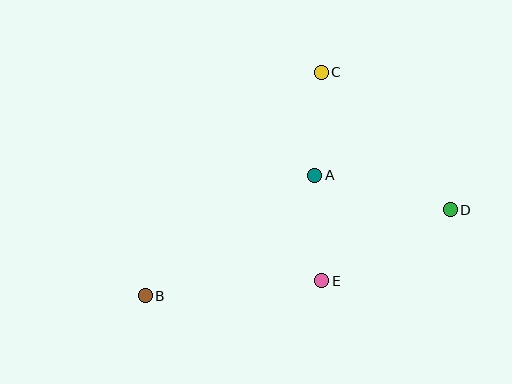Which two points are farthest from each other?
Points B and D are farthest from each other.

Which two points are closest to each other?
Points A and C are closest to each other.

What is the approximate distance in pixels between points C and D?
The distance between C and D is approximately 189 pixels.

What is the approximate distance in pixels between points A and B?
The distance between A and B is approximately 208 pixels.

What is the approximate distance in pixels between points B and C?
The distance between B and C is approximately 285 pixels.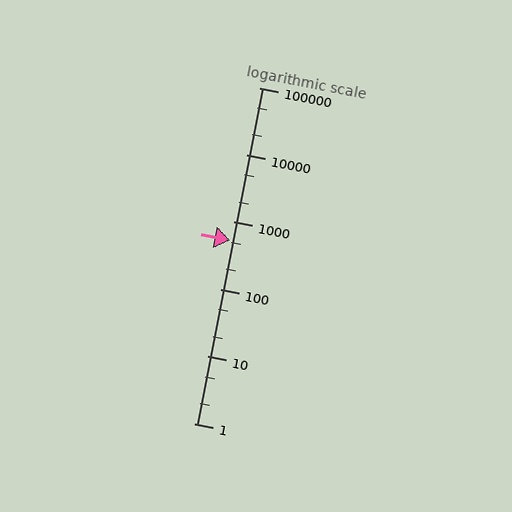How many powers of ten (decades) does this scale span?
The scale spans 5 decades, from 1 to 100000.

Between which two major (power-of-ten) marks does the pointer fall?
The pointer is between 100 and 1000.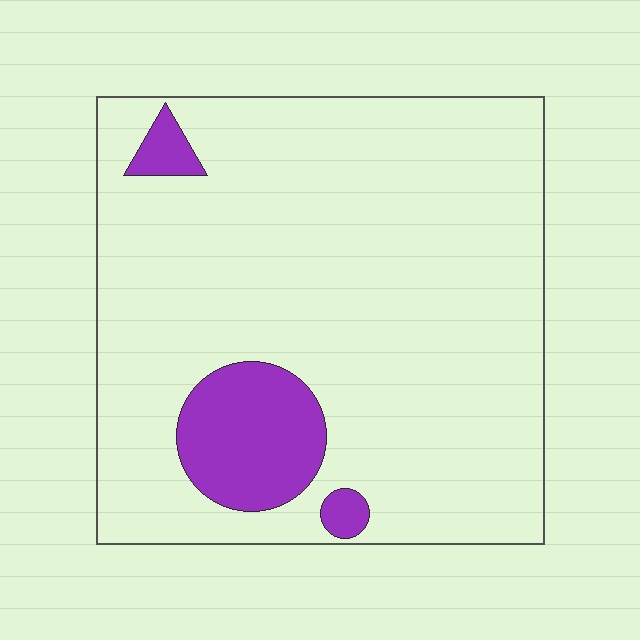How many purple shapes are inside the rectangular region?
3.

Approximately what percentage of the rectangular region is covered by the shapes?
Approximately 10%.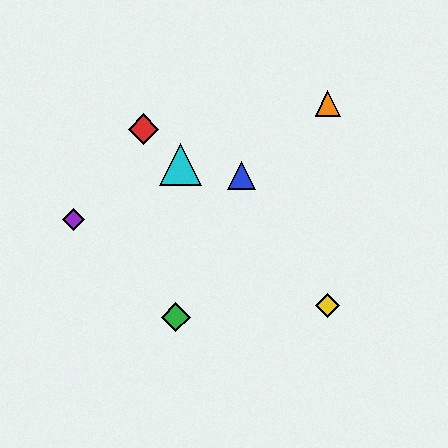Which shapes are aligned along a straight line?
The red diamond, the yellow diamond, the cyan triangle are aligned along a straight line.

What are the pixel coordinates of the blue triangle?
The blue triangle is at (241, 176).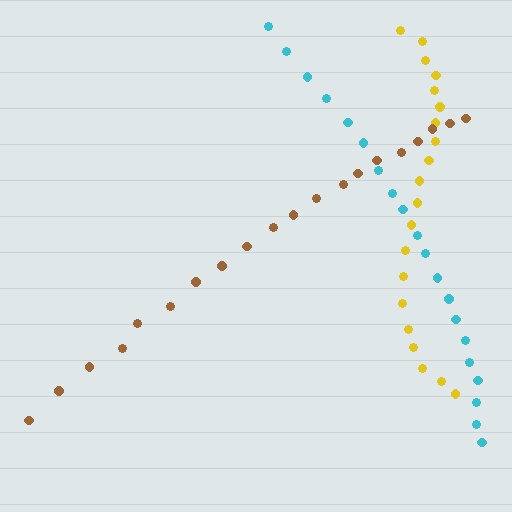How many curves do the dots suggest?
There are 3 distinct paths.